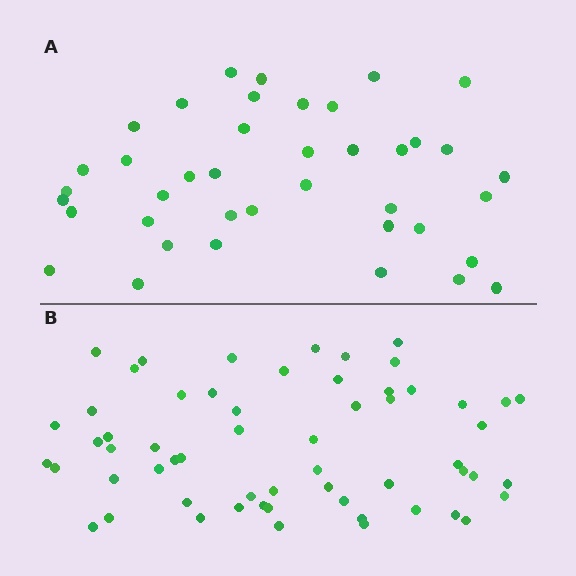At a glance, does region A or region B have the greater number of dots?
Region B (the bottom region) has more dots.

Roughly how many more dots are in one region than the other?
Region B has approximately 20 more dots than region A.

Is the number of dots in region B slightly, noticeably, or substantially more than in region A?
Region B has substantially more. The ratio is roughly 1.5 to 1.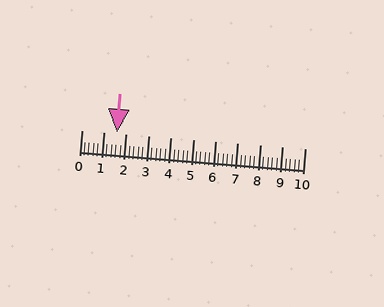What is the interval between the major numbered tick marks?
The major tick marks are spaced 1 units apart.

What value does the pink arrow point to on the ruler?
The pink arrow points to approximately 1.6.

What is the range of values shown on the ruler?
The ruler shows values from 0 to 10.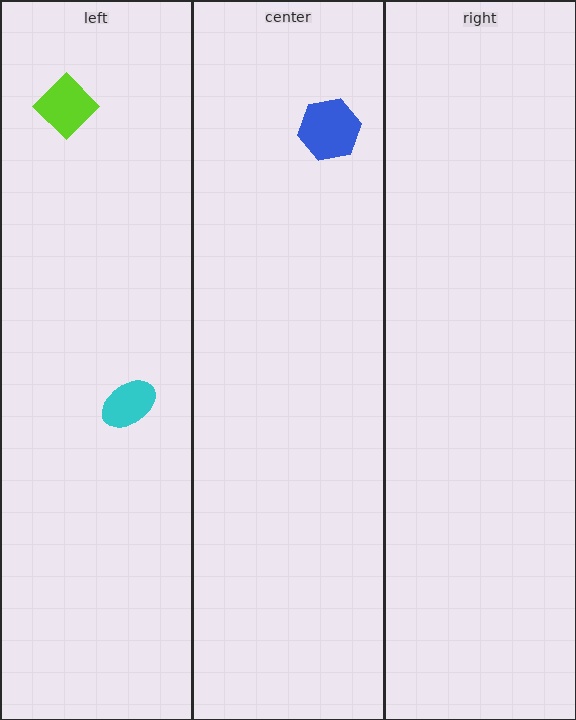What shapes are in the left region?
The cyan ellipse, the lime diamond.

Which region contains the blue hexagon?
The center region.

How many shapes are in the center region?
1.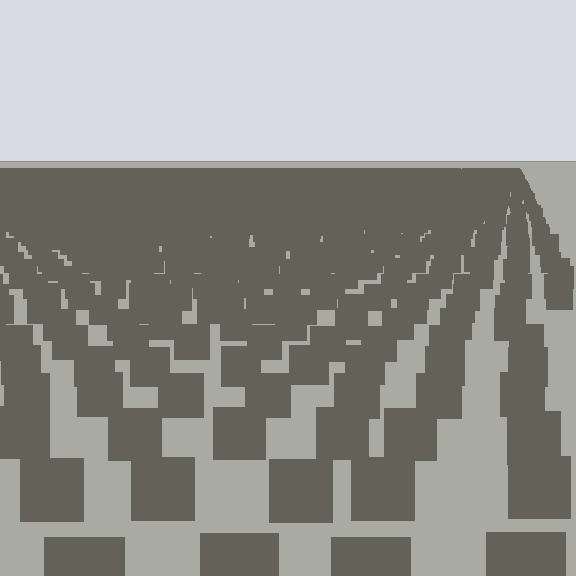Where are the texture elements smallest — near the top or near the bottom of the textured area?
Near the top.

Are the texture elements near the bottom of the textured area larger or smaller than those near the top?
Larger. Near the bottom, elements are closer to the viewer and appear at a bigger on-screen size.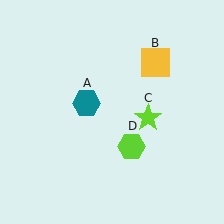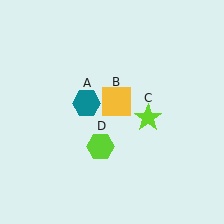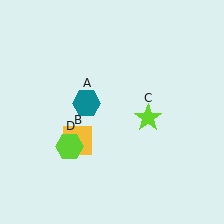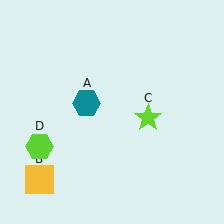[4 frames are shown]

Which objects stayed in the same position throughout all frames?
Teal hexagon (object A) and lime star (object C) remained stationary.